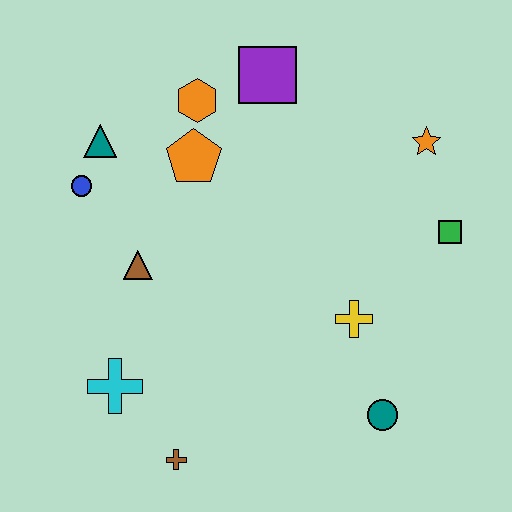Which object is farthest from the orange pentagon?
The teal circle is farthest from the orange pentagon.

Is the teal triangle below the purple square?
Yes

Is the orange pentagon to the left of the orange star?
Yes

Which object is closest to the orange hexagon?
The orange pentagon is closest to the orange hexagon.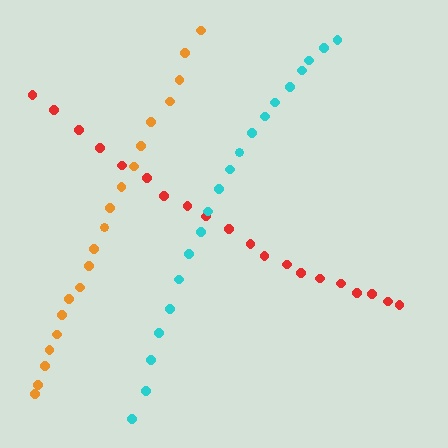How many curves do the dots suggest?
There are 3 distinct paths.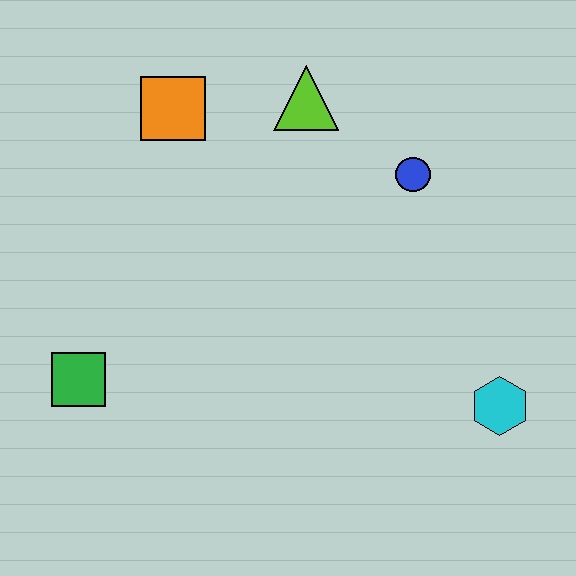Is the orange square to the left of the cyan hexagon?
Yes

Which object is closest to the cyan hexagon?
The blue circle is closest to the cyan hexagon.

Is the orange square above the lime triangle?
No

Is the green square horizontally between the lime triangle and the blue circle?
No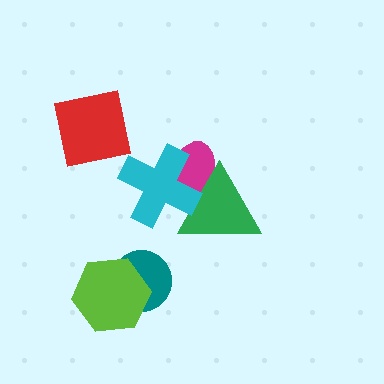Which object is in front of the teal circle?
The lime hexagon is in front of the teal circle.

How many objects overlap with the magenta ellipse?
2 objects overlap with the magenta ellipse.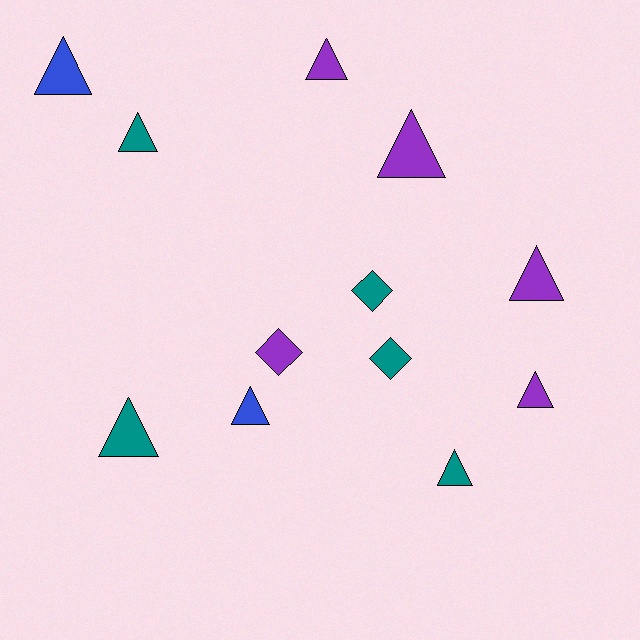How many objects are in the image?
There are 12 objects.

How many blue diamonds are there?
There are no blue diamonds.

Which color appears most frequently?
Purple, with 5 objects.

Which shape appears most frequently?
Triangle, with 9 objects.